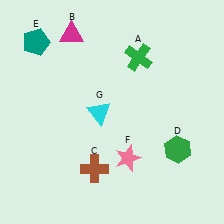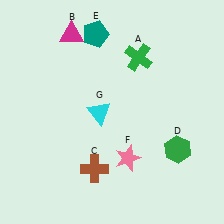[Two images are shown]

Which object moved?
The teal pentagon (E) moved right.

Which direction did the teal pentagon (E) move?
The teal pentagon (E) moved right.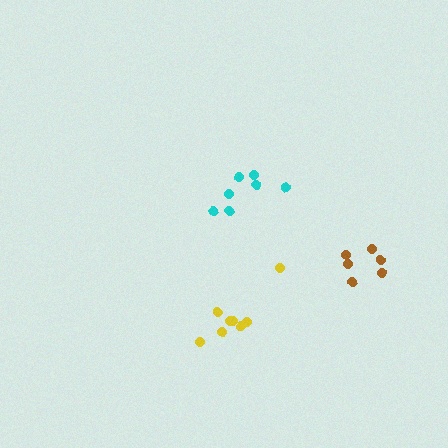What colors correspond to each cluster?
The clusters are colored: cyan, brown, yellow.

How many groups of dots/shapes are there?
There are 3 groups.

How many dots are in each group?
Group 1: 7 dots, Group 2: 6 dots, Group 3: 8 dots (21 total).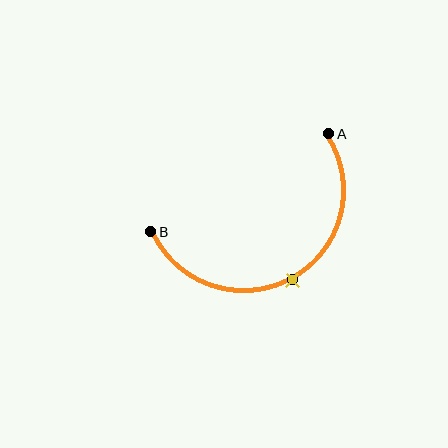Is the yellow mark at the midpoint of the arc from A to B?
Yes. The yellow mark lies on the arc at equal arc-length from both A and B — it is the arc midpoint.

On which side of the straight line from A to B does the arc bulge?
The arc bulges below the straight line connecting A and B.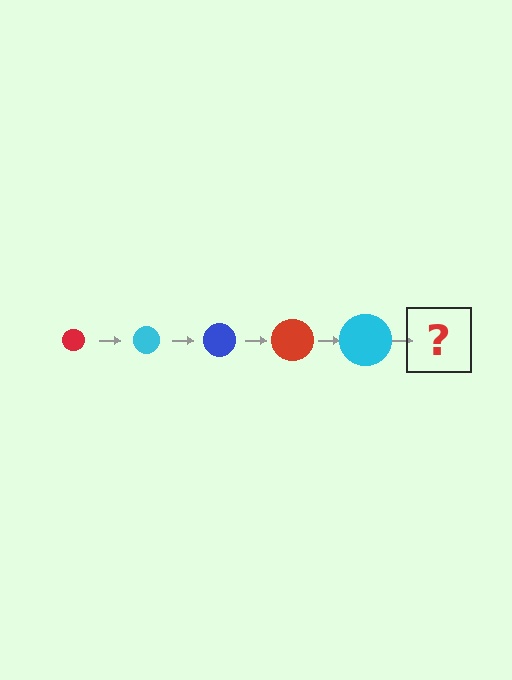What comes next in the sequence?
The next element should be a blue circle, larger than the previous one.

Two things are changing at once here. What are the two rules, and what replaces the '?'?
The two rules are that the circle grows larger each step and the color cycles through red, cyan, and blue. The '?' should be a blue circle, larger than the previous one.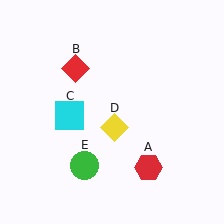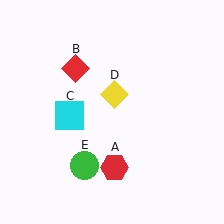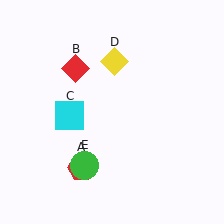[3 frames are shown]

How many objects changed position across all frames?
2 objects changed position: red hexagon (object A), yellow diamond (object D).